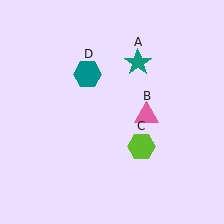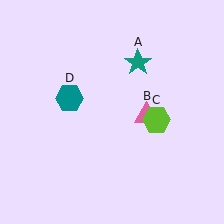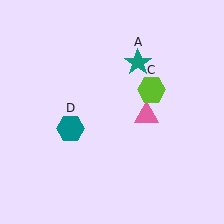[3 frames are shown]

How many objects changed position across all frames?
2 objects changed position: lime hexagon (object C), teal hexagon (object D).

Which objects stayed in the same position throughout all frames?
Teal star (object A) and pink triangle (object B) remained stationary.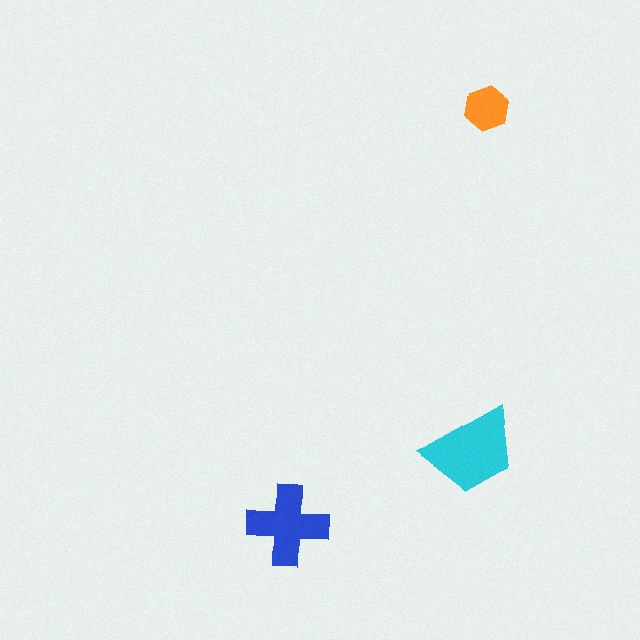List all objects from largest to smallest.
The cyan trapezoid, the blue cross, the orange hexagon.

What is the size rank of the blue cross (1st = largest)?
2nd.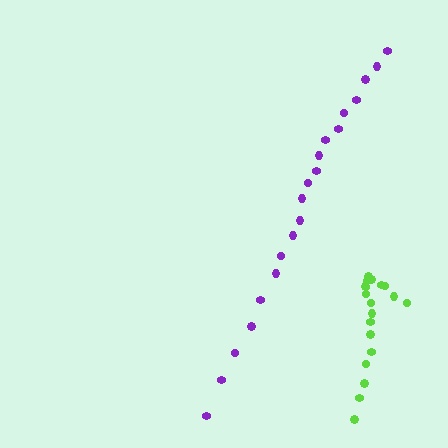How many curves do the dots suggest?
There are 2 distinct paths.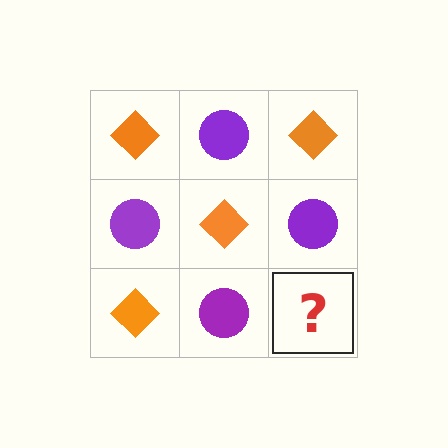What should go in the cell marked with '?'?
The missing cell should contain an orange diamond.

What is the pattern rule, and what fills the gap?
The rule is that it alternates orange diamond and purple circle in a checkerboard pattern. The gap should be filled with an orange diamond.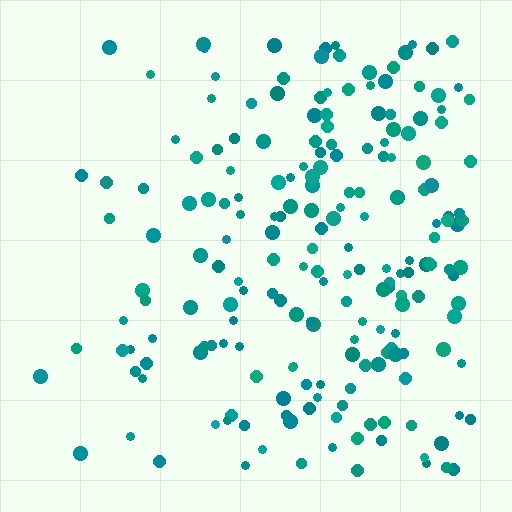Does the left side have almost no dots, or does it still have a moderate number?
Still a moderate number, just noticeably fewer than the right.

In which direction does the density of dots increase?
From left to right, with the right side densest.